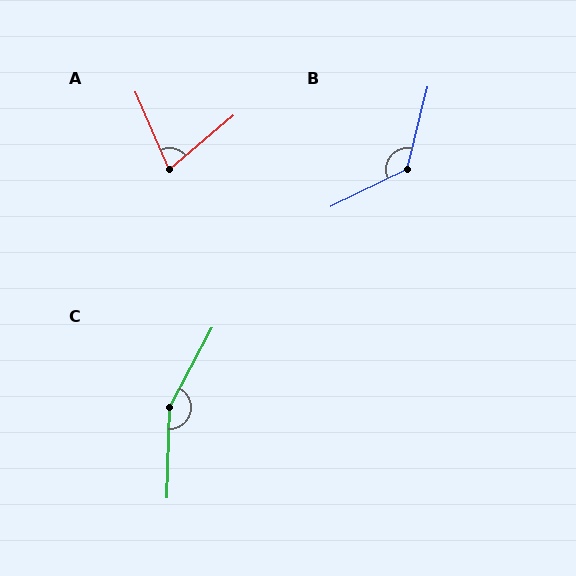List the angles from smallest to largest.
A (73°), B (130°), C (153°).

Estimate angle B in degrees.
Approximately 130 degrees.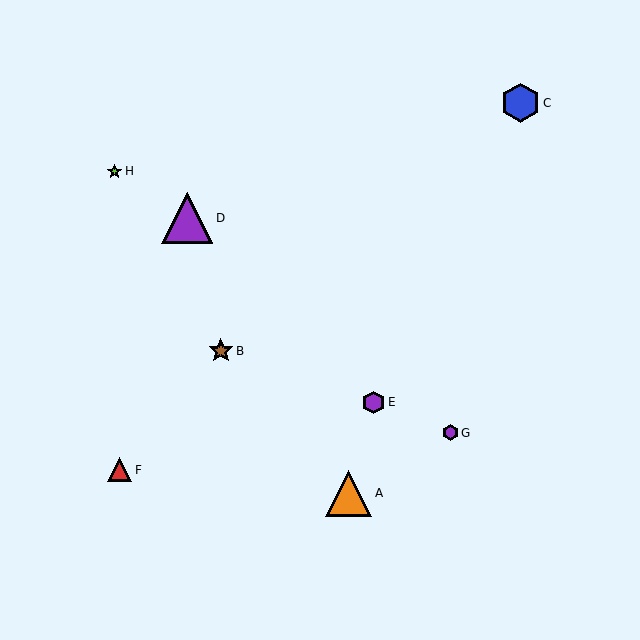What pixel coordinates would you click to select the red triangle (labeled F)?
Click at (120, 470) to select the red triangle F.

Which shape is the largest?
The purple triangle (labeled D) is the largest.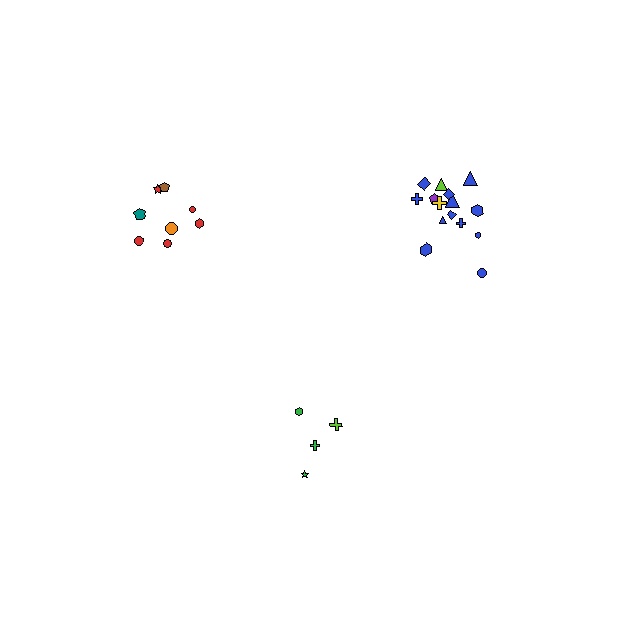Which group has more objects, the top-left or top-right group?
The top-right group.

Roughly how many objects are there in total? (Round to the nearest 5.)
Roughly 25 objects in total.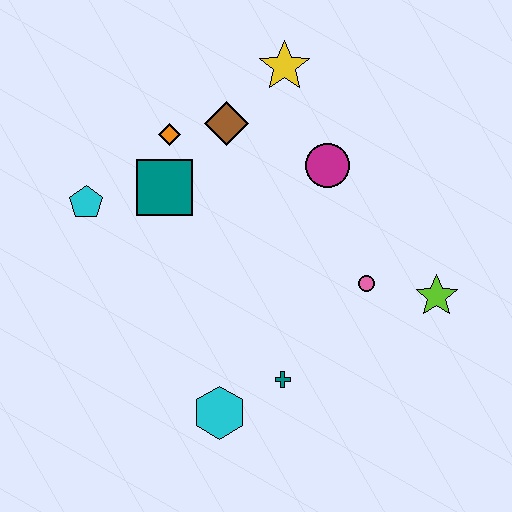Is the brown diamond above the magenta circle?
Yes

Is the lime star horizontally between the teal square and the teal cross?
No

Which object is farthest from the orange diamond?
The lime star is farthest from the orange diamond.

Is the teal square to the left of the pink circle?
Yes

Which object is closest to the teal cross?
The cyan hexagon is closest to the teal cross.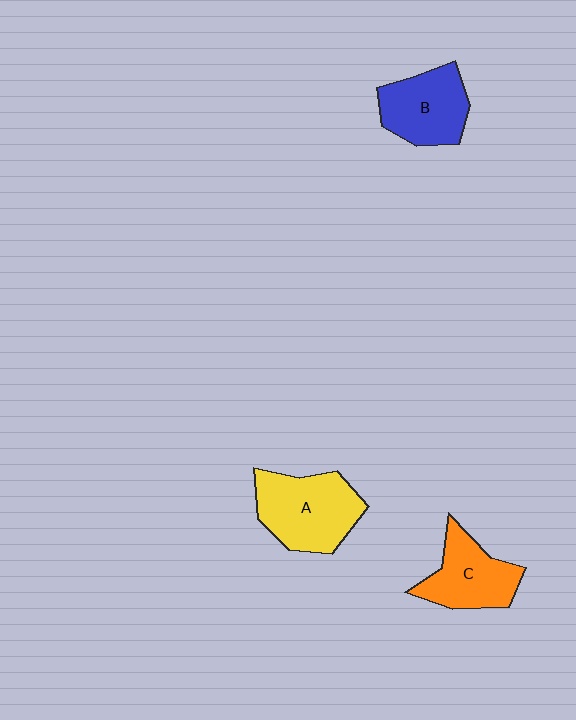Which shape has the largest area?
Shape A (yellow).